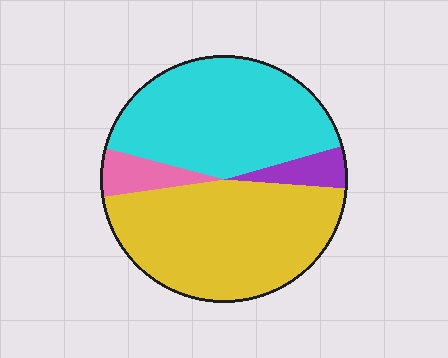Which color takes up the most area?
Yellow, at roughly 45%.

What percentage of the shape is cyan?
Cyan covers about 40% of the shape.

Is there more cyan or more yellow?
Yellow.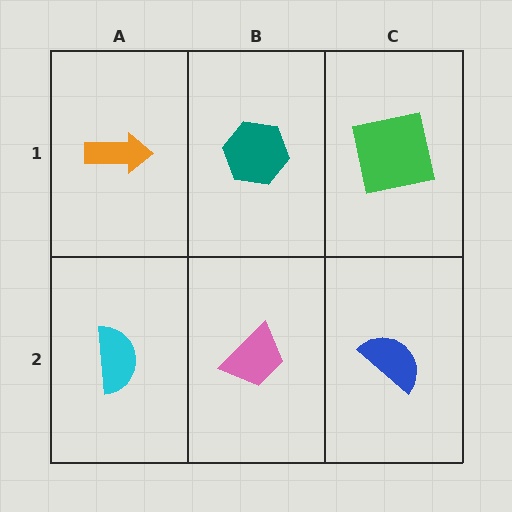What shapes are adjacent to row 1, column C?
A blue semicircle (row 2, column C), a teal hexagon (row 1, column B).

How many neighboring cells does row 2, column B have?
3.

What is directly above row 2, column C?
A green square.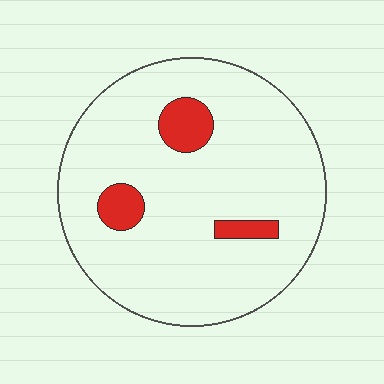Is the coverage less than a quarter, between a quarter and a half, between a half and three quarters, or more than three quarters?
Less than a quarter.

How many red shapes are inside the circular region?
3.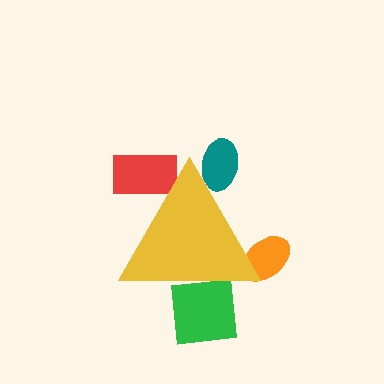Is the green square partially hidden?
Yes, the green square is partially hidden behind the yellow triangle.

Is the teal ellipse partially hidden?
Yes, the teal ellipse is partially hidden behind the yellow triangle.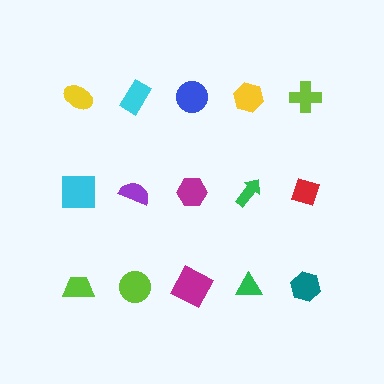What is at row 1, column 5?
A lime cross.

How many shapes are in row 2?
5 shapes.